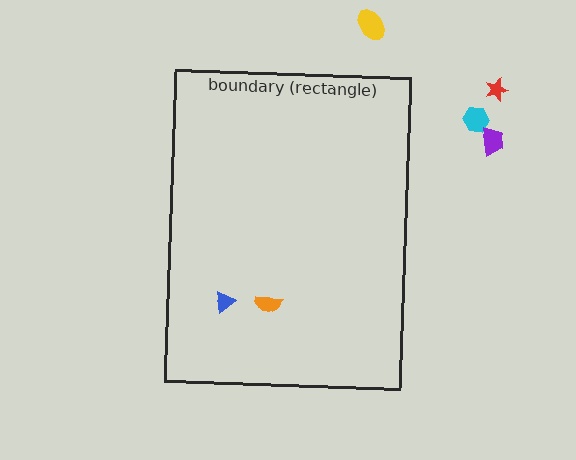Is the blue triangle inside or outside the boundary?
Inside.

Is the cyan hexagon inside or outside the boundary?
Outside.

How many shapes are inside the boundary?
2 inside, 4 outside.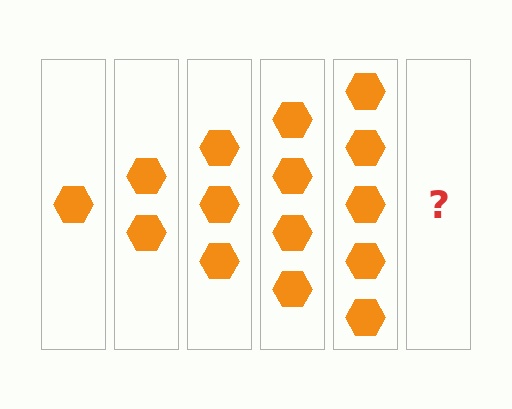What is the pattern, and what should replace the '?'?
The pattern is that each step adds one more hexagon. The '?' should be 6 hexagons.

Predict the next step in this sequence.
The next step is 6 hexagons.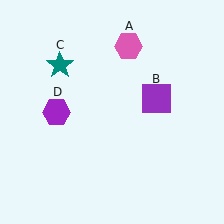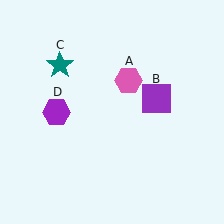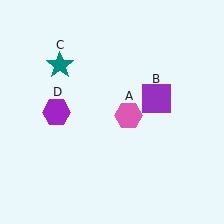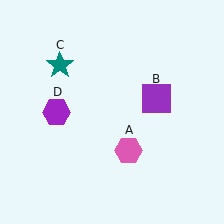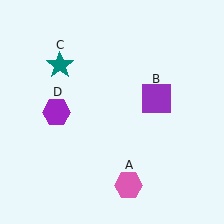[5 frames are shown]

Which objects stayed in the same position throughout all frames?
Purple square (object B) and teal star (object C) and purple hexagon (object D) remained stationary.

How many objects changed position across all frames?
1 object changed position: pink hexagon (object A).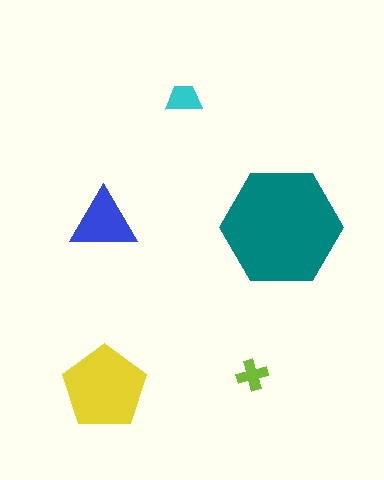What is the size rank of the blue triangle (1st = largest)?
3rd.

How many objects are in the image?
There are 5 objects in the image.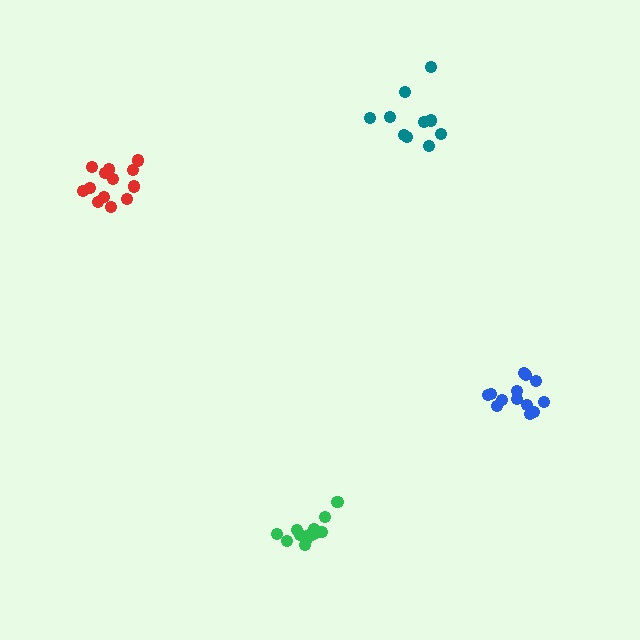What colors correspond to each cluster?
The clusters are colored: blue, teal, green, red.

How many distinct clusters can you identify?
There are 4 distinct clusters.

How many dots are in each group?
Group 1: 13 dots, Group 2: 10 dots, Group 3: 13 dots, Group 4: 13 dots (49 total).